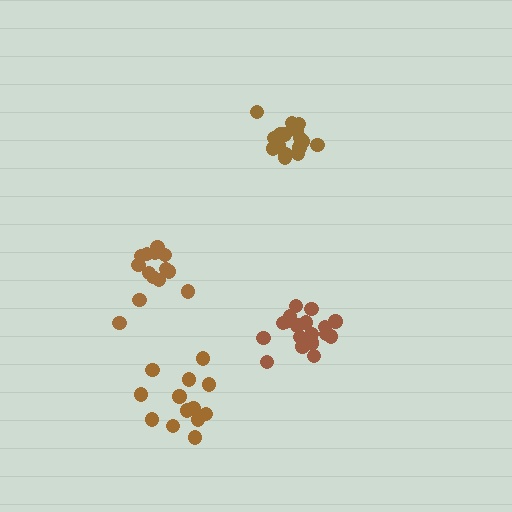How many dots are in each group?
Group 1: 14 dots, Group 2: 19 dots, Group 3: 20 dots, Group 4: 14 dots (67 total).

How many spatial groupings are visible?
There are 4 spatial groupings.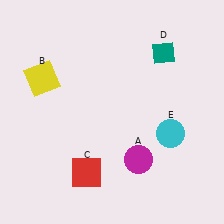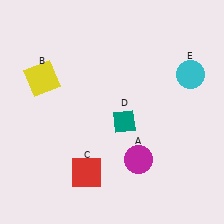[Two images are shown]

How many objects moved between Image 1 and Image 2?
2 objects moved between the two images.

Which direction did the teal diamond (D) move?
The teal diamond (D) moved down.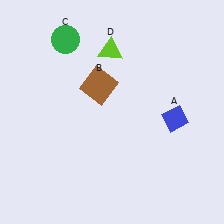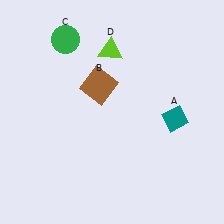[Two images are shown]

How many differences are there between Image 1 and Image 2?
There is 1 difference between the two images.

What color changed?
The diamond (A) changed from blue in Image 1 to teal in Image 2.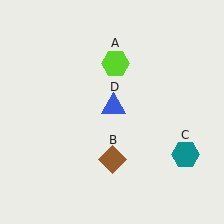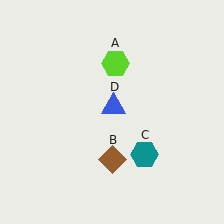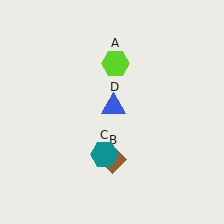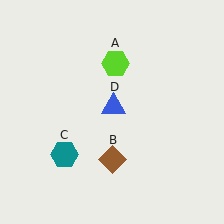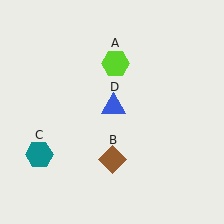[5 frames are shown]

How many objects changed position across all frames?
1 object changed position: teal hexagon (object C).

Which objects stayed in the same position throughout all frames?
Lime hexagon (object A) and brown diamond (object B) and blue triangle (object D) remained stationary.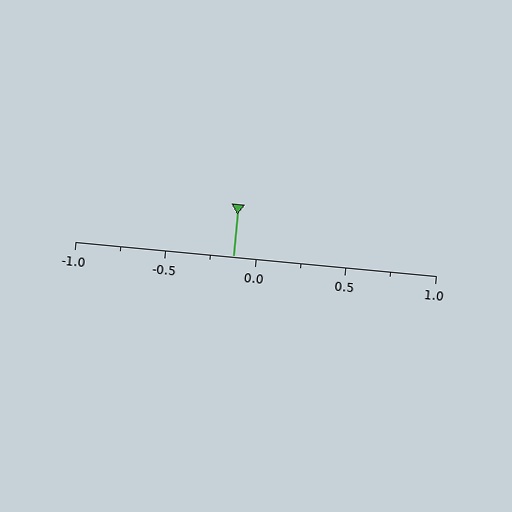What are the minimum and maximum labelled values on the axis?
The axis runs from -1.0 to 1.0.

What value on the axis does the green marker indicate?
The marker indicates approximately -0.12.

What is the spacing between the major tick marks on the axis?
The major ticks are spaced 0.5 apart.